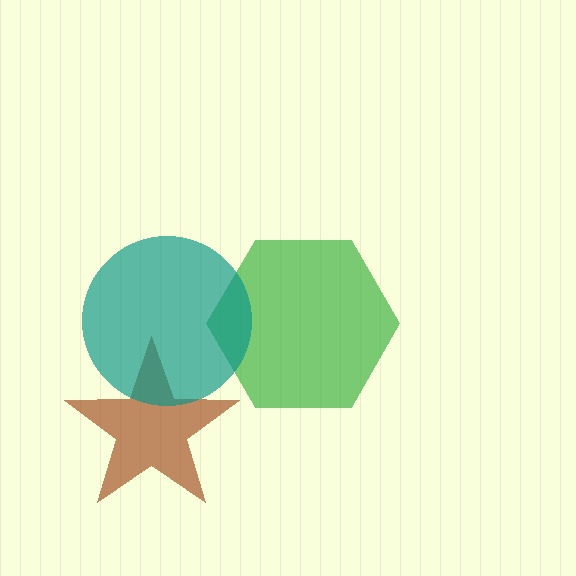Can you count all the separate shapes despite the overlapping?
Yes, there are 3 separate shapes.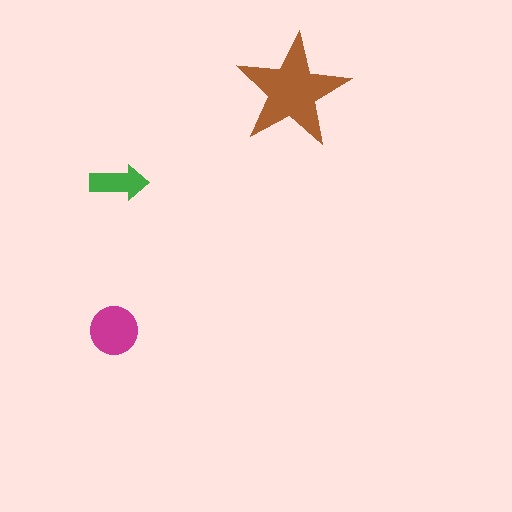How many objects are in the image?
There are 3 objects in the image.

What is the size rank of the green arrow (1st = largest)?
3rd.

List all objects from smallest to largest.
The green arrow, the magenta circle, the brown star.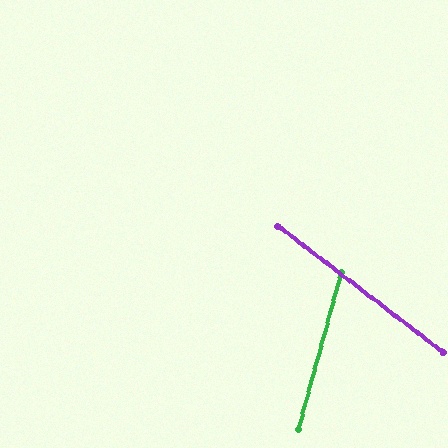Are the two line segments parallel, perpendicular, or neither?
Neither parallel nor perpendicular — they differ by about 68°.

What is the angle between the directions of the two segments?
Approximately 68 degrees.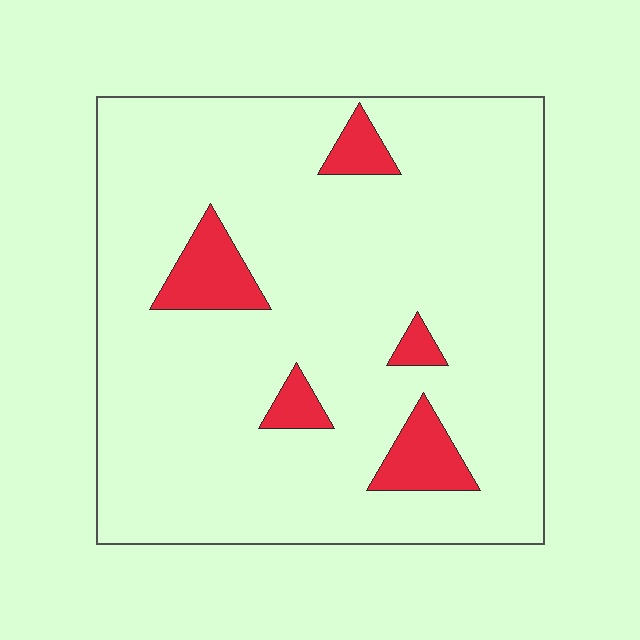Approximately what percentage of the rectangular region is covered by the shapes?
Approximately 10%.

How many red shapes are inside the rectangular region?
5.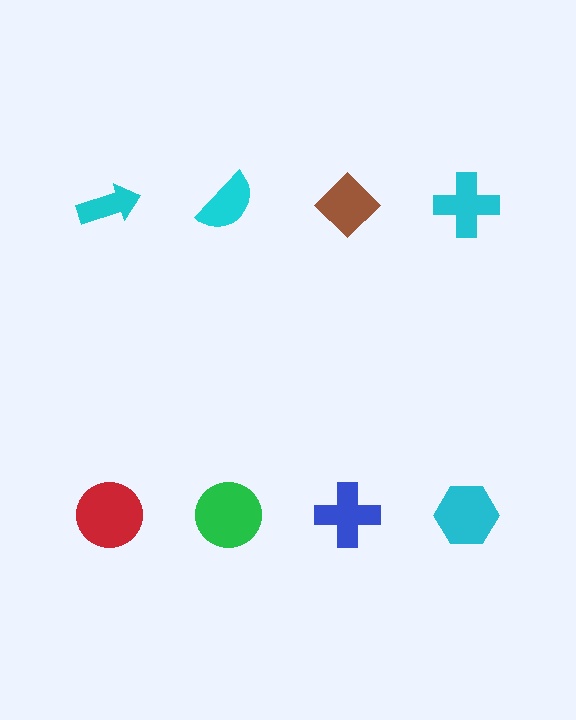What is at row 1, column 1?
A cyan arrow.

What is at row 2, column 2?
A green circle.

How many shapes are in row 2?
4 shapes.